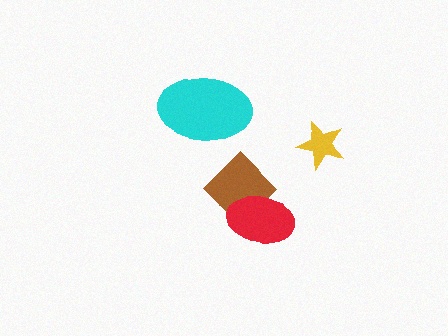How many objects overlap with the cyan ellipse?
0 objects overlap with the cyan ellipse.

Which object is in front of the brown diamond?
The red ellipse is in front of the brown diamond.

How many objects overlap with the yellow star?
0 objects overlap with the yellow star.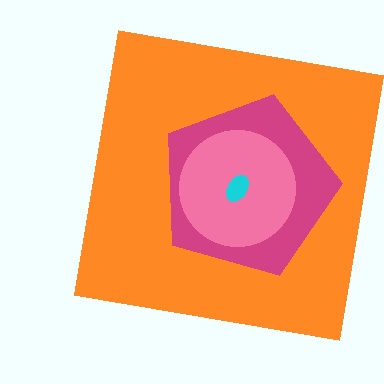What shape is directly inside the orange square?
The magenta pentagon.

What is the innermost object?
The cyan ellipse.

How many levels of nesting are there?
4.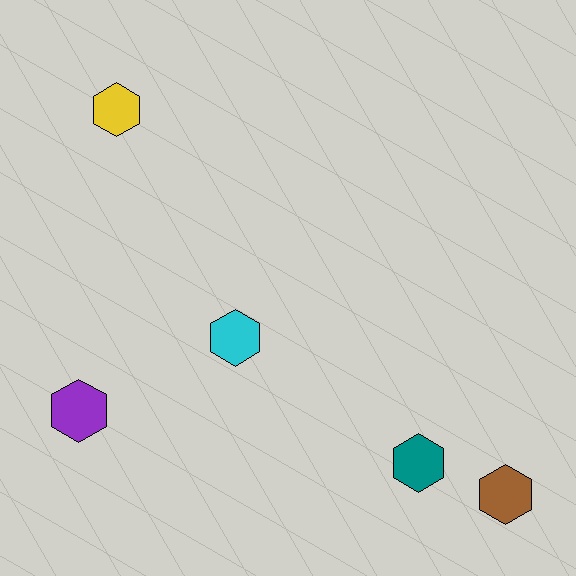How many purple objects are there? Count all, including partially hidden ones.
There is 1 purple object.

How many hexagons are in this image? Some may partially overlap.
There are 5 hexagons.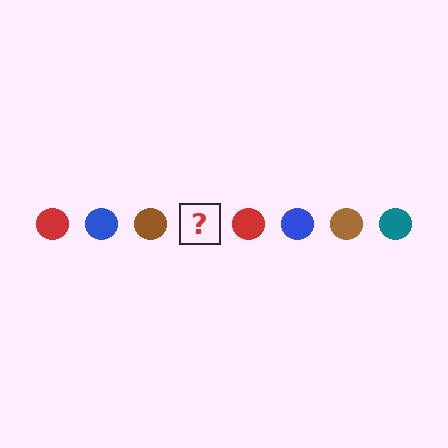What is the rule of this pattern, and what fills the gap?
The rule is that the pattern cycles through red, blue, brown, teal circles. The gap should be filled with a teal circle.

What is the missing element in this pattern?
The missing element is a teal circle.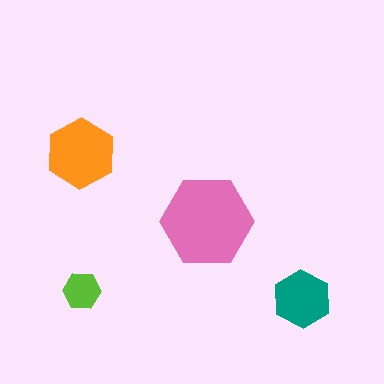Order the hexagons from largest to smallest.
the pink one, the orange one, the teal one, the lime one.